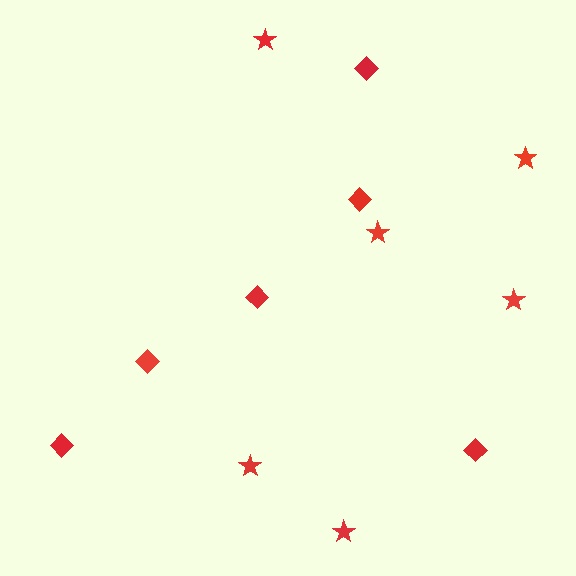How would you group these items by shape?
There are 2 groups: one group of stars (6) and one group of diamonds (6).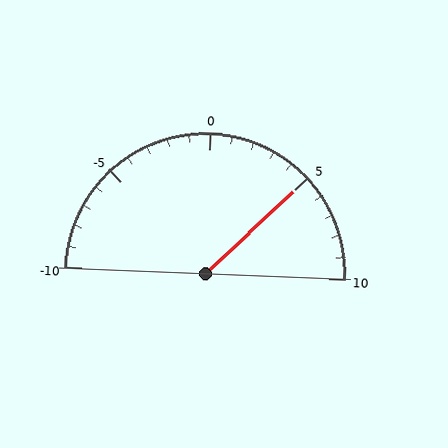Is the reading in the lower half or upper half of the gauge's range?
The reading is in the upper half of the range (-10 to 10).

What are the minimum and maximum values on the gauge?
The gauge ranges from -10 to 10.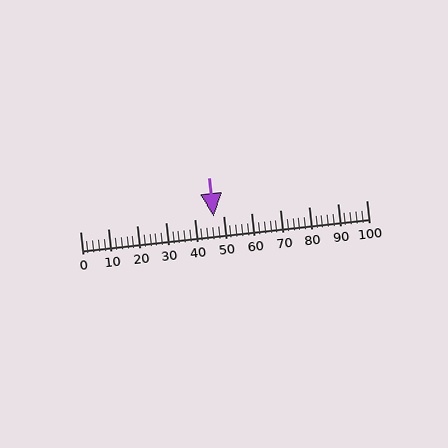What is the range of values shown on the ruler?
The ruler shows values from 0 to 100.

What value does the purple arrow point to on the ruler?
The purple arrow points to approximately 47.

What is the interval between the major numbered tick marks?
The major tick marks are spaced 10 units apart.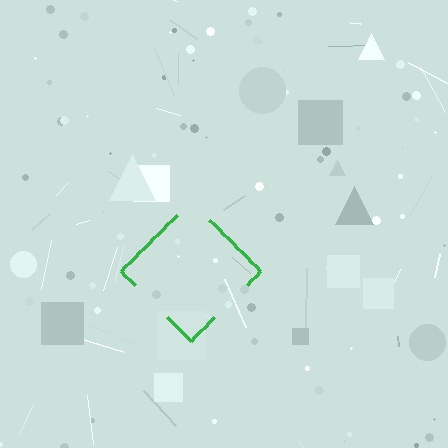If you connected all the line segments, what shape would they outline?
They would outline a diamond.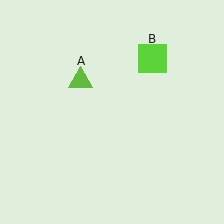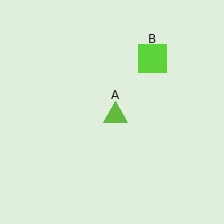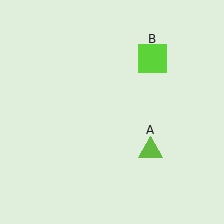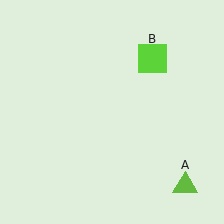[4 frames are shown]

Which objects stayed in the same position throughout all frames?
Lime square (object B) remained stationary.